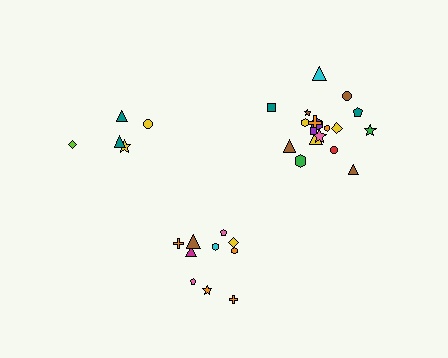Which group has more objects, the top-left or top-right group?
The top-right group.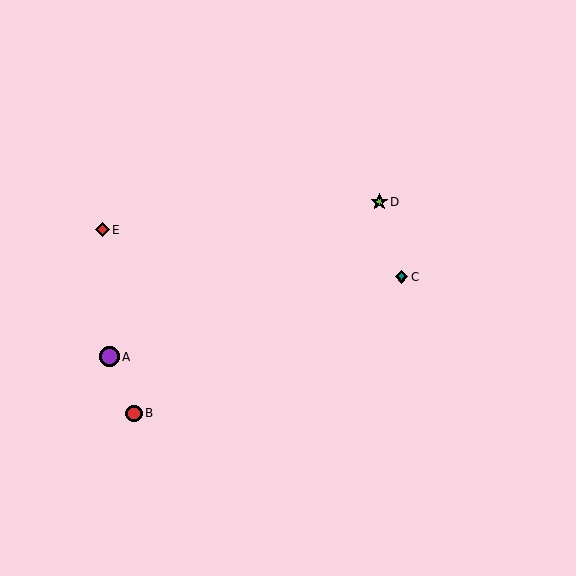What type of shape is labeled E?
Shape E is a red diamond.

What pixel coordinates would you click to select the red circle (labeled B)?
Click at (134, 413) to select the red circle B.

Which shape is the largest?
The purple circle (labeled A) is the largest.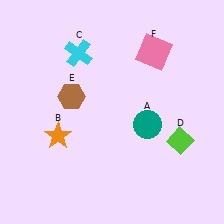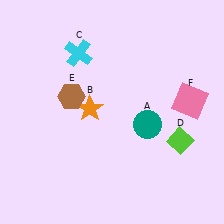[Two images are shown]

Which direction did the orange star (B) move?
The orange star (B) moved right.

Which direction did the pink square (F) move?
The pink square (F) moved down.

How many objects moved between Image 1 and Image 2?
2 objects moved between the two images.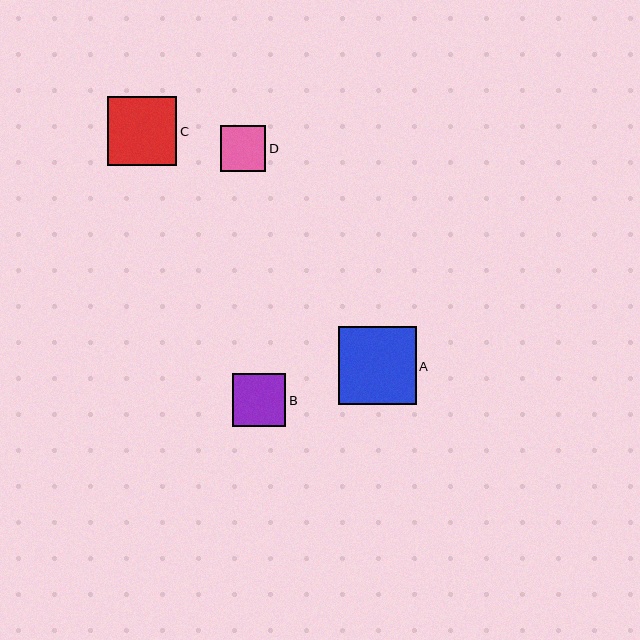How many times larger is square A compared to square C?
Square A is approximately 1.1 times the size of square C.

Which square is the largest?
Square A is the largest with a size of approximately 78 pixels.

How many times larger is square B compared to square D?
Square B is approximately 1.2 times the size of square D.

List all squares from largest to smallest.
From largest to smallest: A, C, B, D.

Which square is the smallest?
Square D is the smallest with a size of approximately 45 pixels.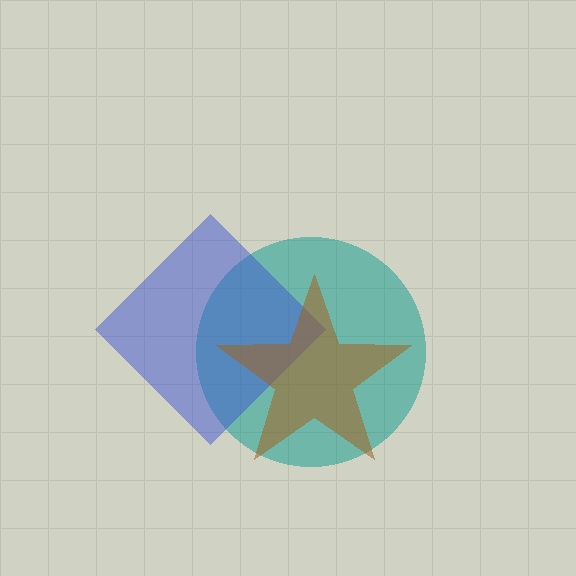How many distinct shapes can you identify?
There are 3 distinct shapes: a teal circle, a blue diamond, a brown star.